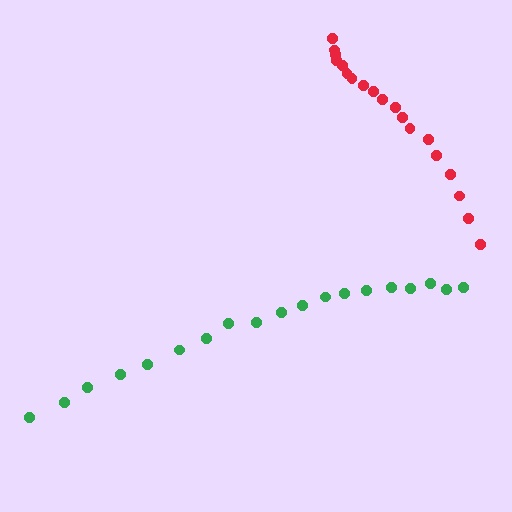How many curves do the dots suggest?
There are 2 distinct paths.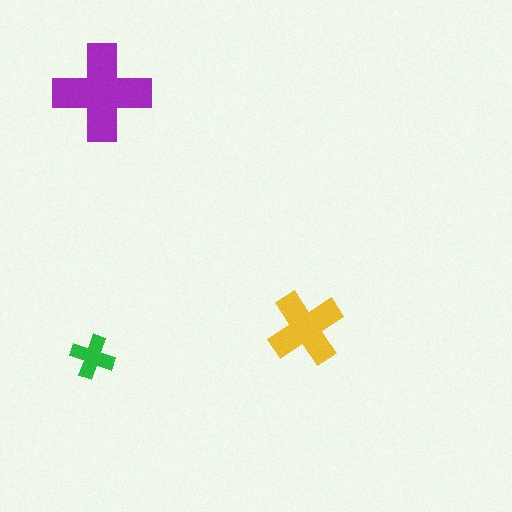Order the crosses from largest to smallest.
the purple one, the yellow one, the green one.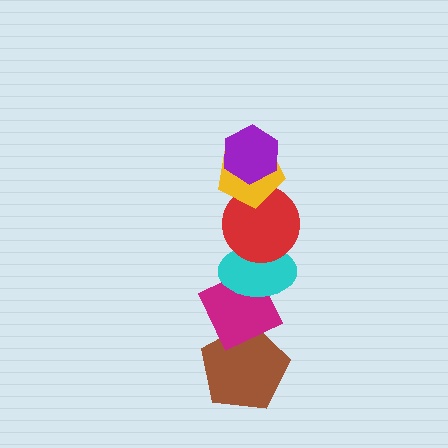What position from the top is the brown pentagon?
The brown pentagon is 6th from the top.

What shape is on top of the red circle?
The yellow pentagon is on top of the red circle.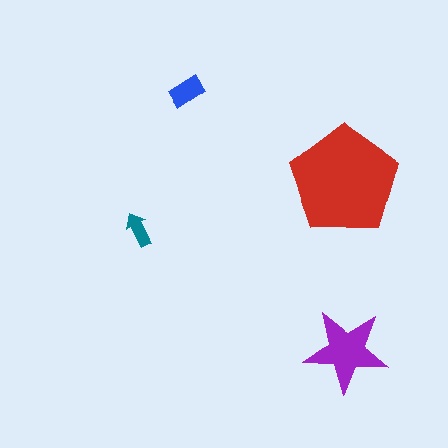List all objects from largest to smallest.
The red pentagon, the purple star, the blue rectangle, the teal arrow.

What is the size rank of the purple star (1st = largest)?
2nd.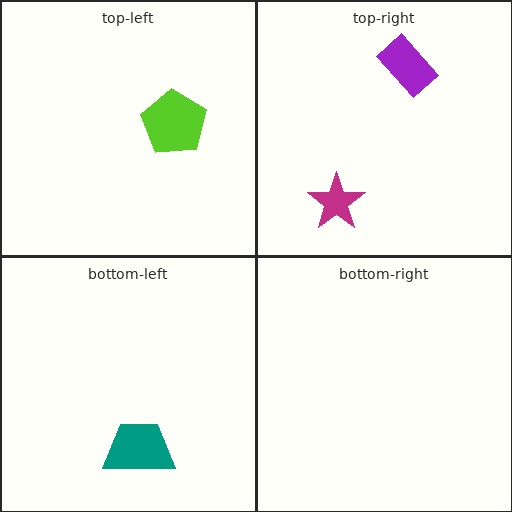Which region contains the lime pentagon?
The top-left region.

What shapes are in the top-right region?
The magenta star, the purple rectangle.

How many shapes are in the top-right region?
2.